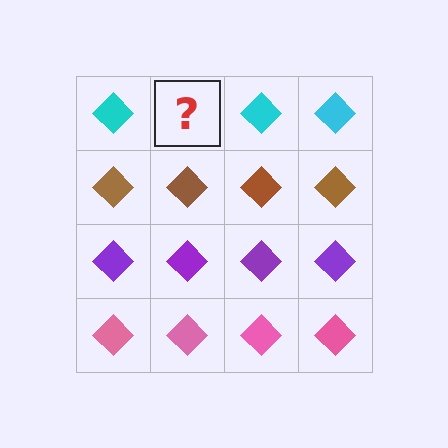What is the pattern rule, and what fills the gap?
The rule is that each row has a consistent color. The gap should be filled with a cyan diamond.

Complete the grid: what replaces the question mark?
The question mark should be replaced with a cyan diamond.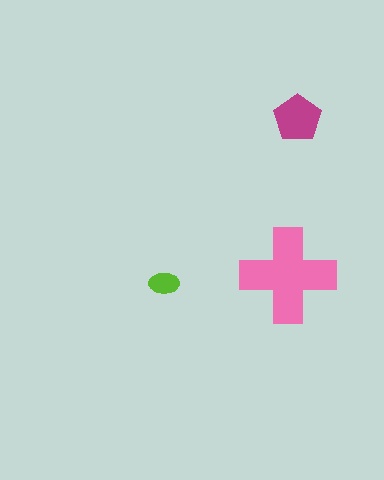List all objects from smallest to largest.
The lime ellipse, the magenta pentagon, the pink cross.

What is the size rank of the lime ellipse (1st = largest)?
3rd.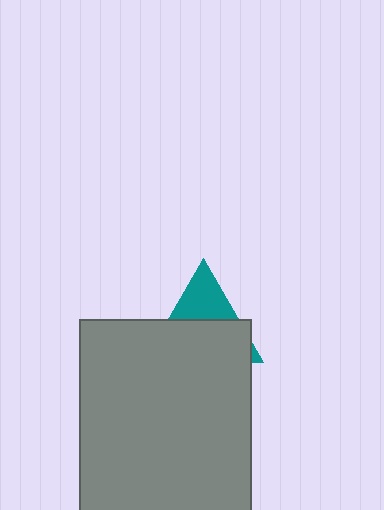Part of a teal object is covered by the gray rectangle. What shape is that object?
It is a triangle.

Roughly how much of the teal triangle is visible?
A small part of it is visible (roughly 36%).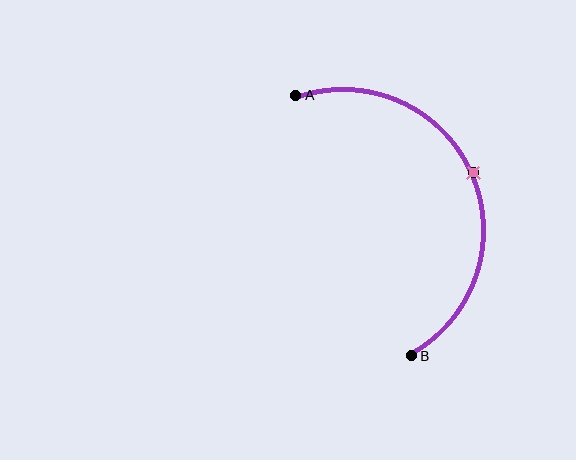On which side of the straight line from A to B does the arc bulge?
The arc bulges to the right of the straight line connecting A and B.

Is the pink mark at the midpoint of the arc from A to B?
Yes. The pink mark lies on the arc at equal arc-length from both A and B — it is the arc midpoint.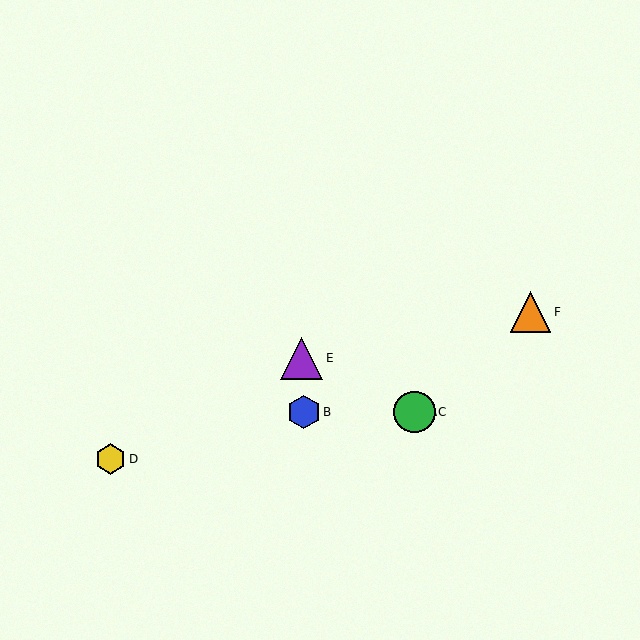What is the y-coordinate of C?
Object C is at y≈412.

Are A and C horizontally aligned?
Yes, both are at y≈412.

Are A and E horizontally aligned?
No, A is at y≈412 and E is at y≈358.